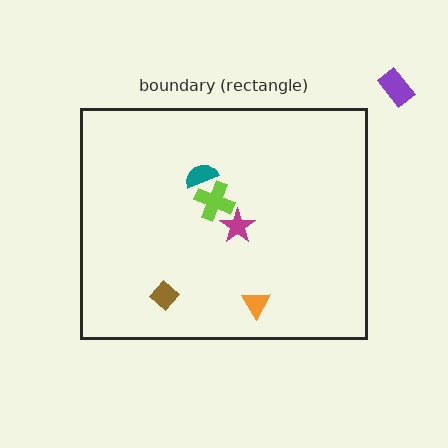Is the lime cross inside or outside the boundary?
Inside.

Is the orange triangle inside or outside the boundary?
Inside.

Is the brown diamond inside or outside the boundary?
Inside.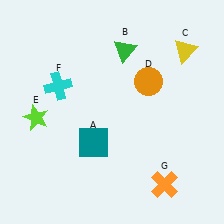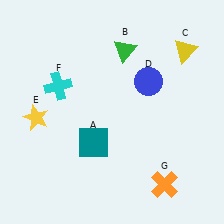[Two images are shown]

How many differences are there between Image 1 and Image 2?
There are 2 differences between the two images.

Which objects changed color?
D changed from orange to blue. E changed from lime to yellow.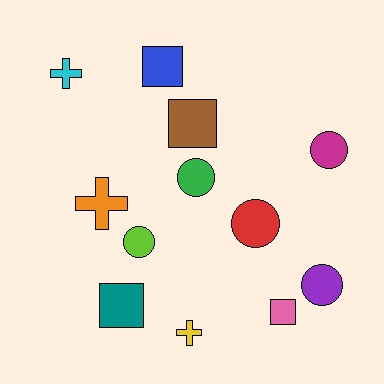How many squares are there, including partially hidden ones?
There are 4 squares.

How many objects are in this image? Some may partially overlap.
There are 12 objects.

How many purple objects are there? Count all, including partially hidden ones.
There is 1 purple object.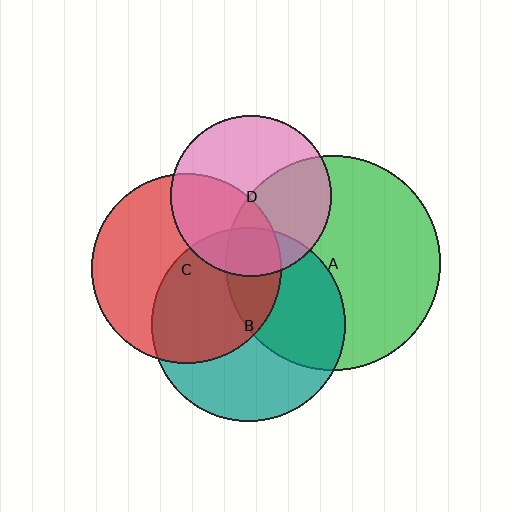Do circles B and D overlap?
Yes.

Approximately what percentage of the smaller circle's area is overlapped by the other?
Approximately 20%.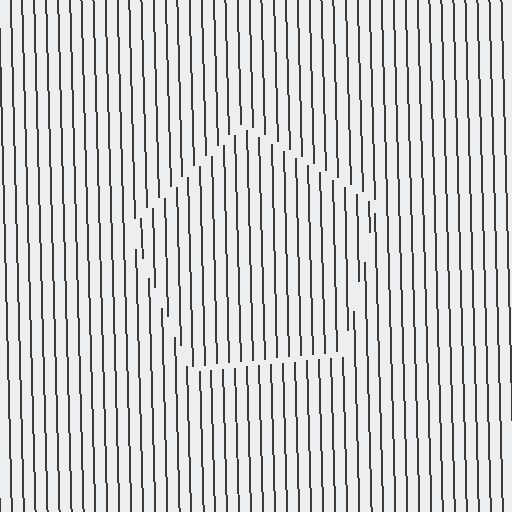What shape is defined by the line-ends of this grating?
An illusory pentagon. The interior of the shape contains the same grating, shifted by half a period — the contour is defined by the phase discontinuity where line-ends from the inner and outer gratings abut.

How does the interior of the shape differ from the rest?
The interior of the shape contains the same grating, shifted by half a period — the contour is defined by the phase discontinuity where line-ends from the inner and outer gratings abut.